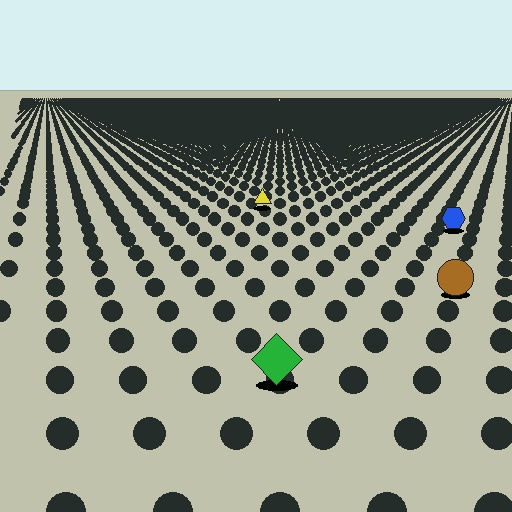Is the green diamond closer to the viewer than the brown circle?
Yes. The green diamond is closer — you can tell from the texture gradient: the ground texture is coarser near it.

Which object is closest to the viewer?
The green diamond is closest. The texture marks near it are larger and more spread out.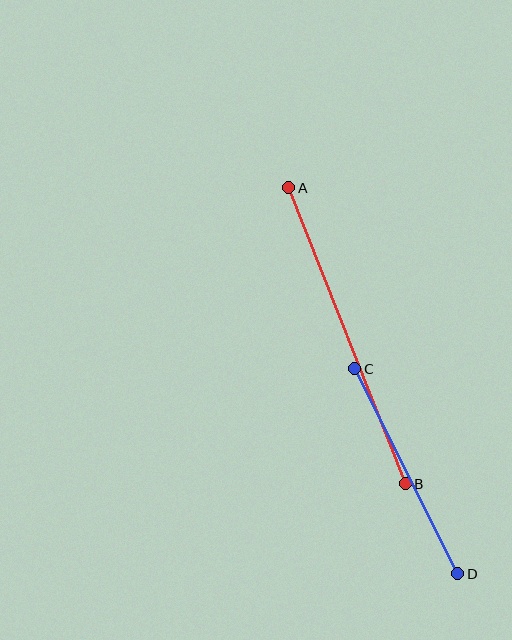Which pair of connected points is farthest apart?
Points A and B are farthest apart.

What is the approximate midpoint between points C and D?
The midpoint is at approximately (406, 471) pixels.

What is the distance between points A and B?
The distance is approximately 318 pixels.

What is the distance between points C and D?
The distance is approximately 229 pixels.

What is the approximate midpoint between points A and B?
The midpoint is at approximately (347, 336) pixels.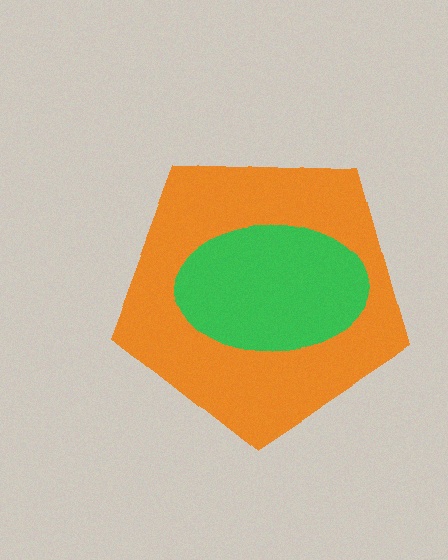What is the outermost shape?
The orange pentagon.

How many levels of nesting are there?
2.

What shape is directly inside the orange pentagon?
The green ellipse.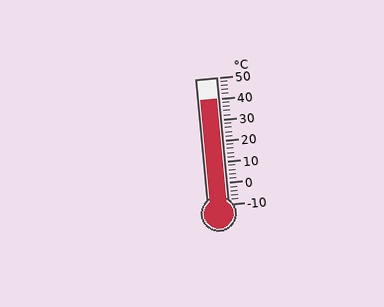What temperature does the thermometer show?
The thermometer shows approximately 40°C.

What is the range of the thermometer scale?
The thermometer scale ranges from -10°C to 50°C.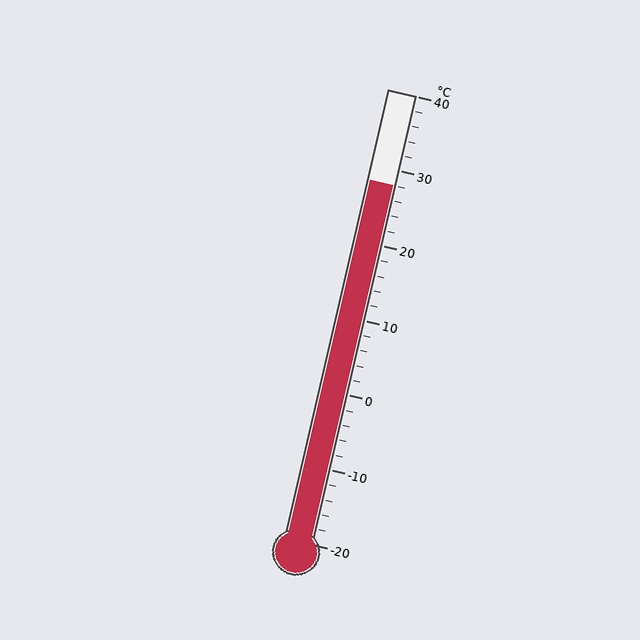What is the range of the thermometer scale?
The thermometer scale ranges from -20°C to 40°C.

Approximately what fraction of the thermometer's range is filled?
The thermometer is filled to approximately 80% of its range.